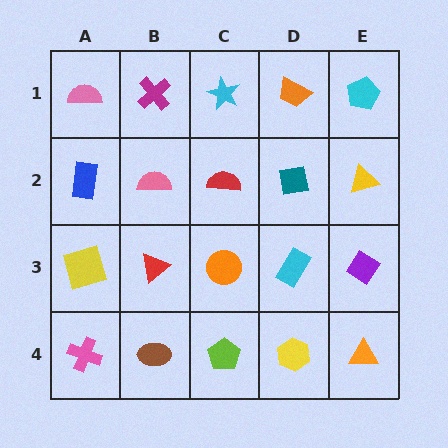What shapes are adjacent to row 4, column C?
An orange circle (row 3, column C), a brown ellipse (row 4, column B), a yellow hexagon (row 4, column D).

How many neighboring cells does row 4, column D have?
3.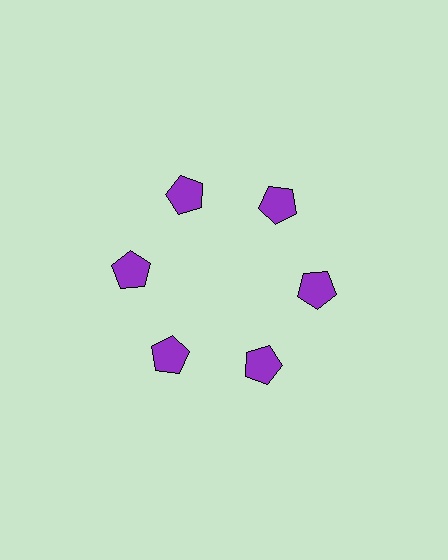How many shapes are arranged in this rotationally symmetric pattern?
There are 6 shapes, arranged in 6 groups of 1.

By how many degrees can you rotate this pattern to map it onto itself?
The pattern maps onto itself every 60 degrees of rotation.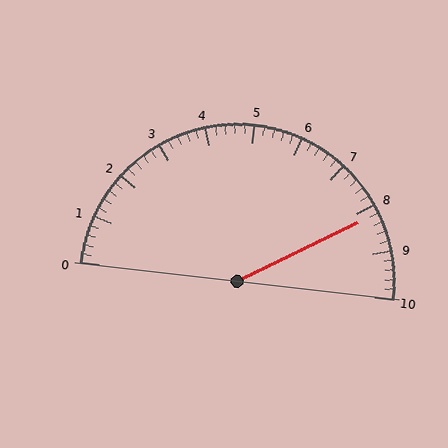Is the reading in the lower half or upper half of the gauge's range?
The reading is in the upper half of the range (0 to 10).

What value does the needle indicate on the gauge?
The needle indicates approximately 8.2.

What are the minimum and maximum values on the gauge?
The gauge ranges from 0 to 10.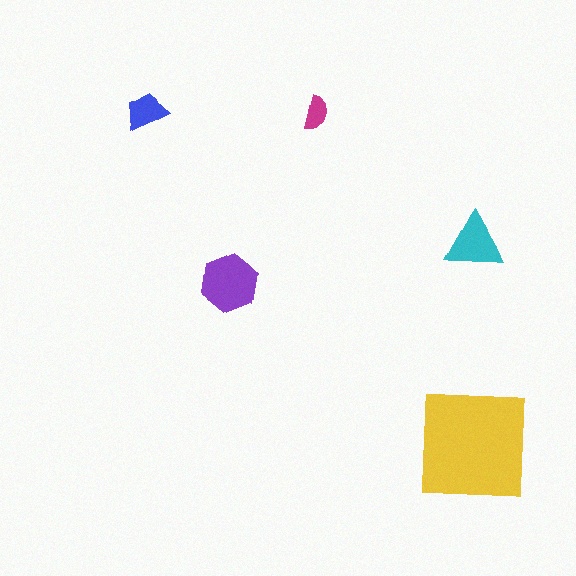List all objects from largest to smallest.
The yellow square, the purple hexagon, the cyan triangle, the blue trapezoid, the magenta semicircle.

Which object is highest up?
The magenta semicircle is topmost.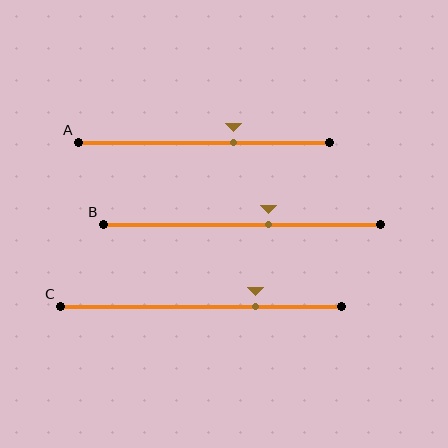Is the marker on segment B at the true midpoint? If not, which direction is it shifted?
No, the marker on segment B is shifted to the right by about 10% of the segment length.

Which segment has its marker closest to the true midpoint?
Segment B has its marker closest to the true midpoint.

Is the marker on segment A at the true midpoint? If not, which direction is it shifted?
No, the marker on segment A is shifted to the right by about 12% of the segment length.